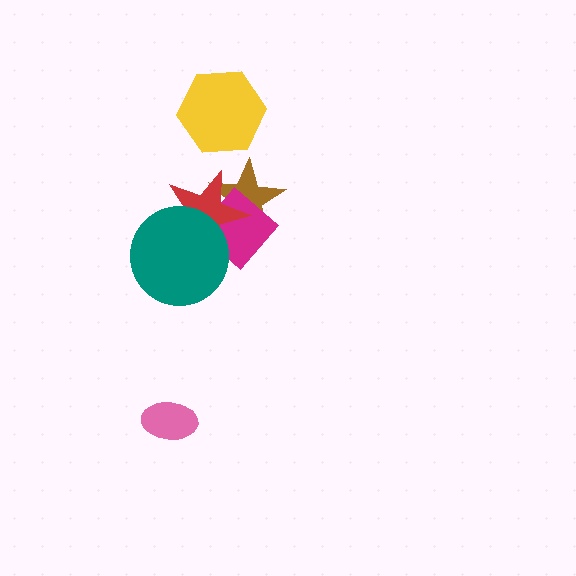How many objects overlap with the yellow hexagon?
0 objects overlap with the yellow hexagon.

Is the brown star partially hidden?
Yes, it is partially covered by another shape.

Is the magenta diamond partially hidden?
Yes, it is partially covered by another shape.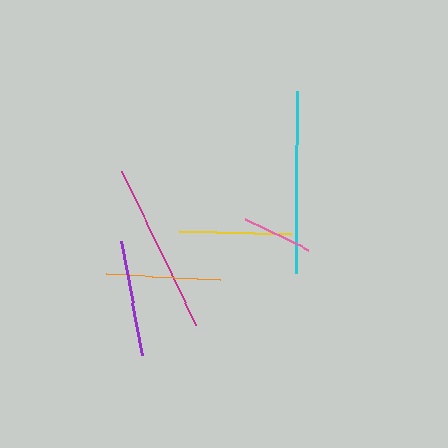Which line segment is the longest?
The cyan line is the longest at approximately 182 pixels.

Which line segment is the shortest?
The pink line is the shortest at approximately 70 pixels.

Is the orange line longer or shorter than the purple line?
The purple line is longer than the orange line.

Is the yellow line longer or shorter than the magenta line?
The magenta line is longer than the yellow line.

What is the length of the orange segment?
The orange segment is approximately 114 pixels long.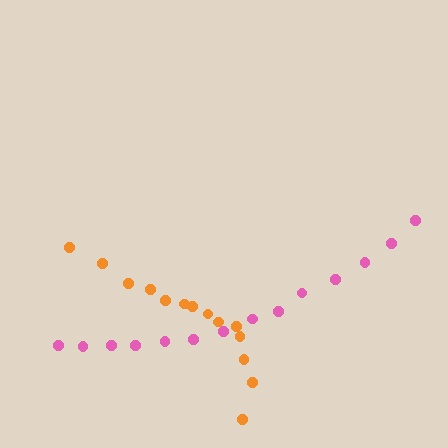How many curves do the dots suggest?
There are 2 distinct paths.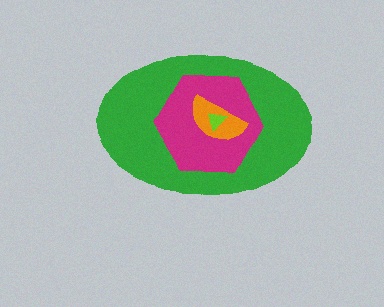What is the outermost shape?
The green ellipse.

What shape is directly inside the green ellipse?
The magenta hexagon.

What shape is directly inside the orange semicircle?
The lime triangle.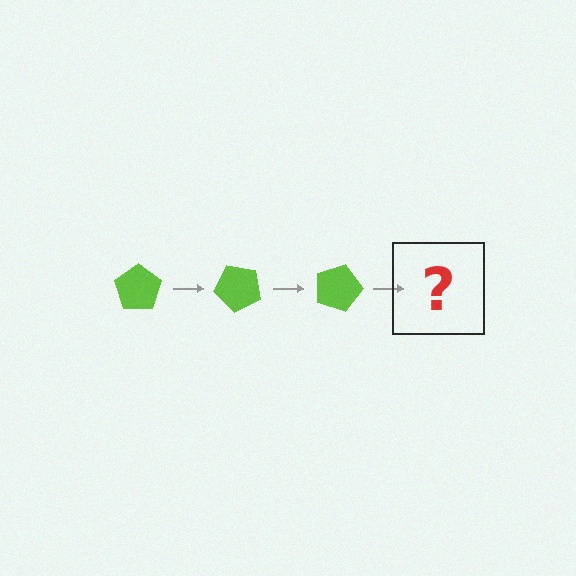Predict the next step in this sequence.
The next step is a lime pentagon rotated 135 degrees.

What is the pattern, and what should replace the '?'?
The pattern is that the pentagon rotates 45 degrees each step. The '?' should be a lime pentagon rotated 135 degrees.